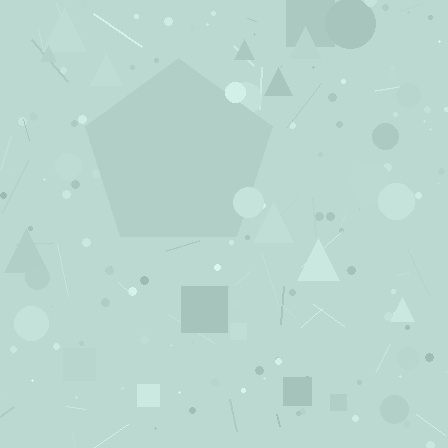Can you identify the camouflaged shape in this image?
The camouflaged shape is a pentagon.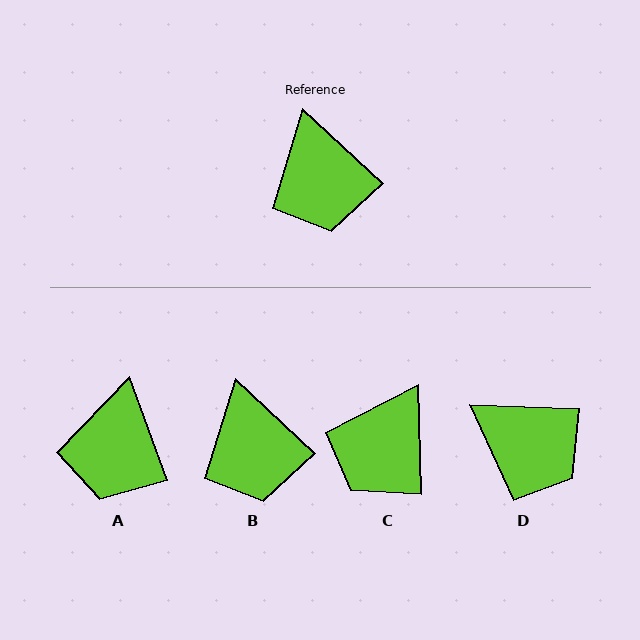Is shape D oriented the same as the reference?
No, it is off by about 41 degrees.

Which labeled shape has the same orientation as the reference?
B.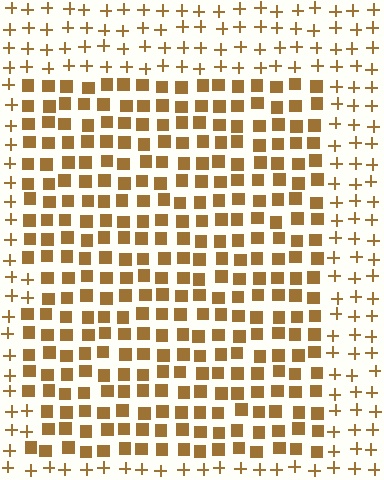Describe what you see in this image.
The image is filled with small brown elements arranged in a uniform grid. A rectangle-shaped region contains squares, while the surrounding area contains plus signs. The boundary is defined purely by the change in element shape.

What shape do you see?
I see a rectangle.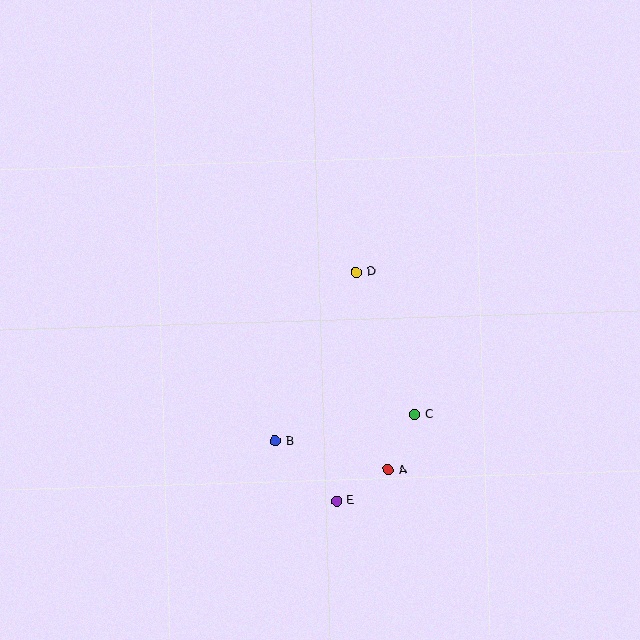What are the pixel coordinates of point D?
Point D is at (356, 272).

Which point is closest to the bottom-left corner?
Point B is closest to the bottom-left corner.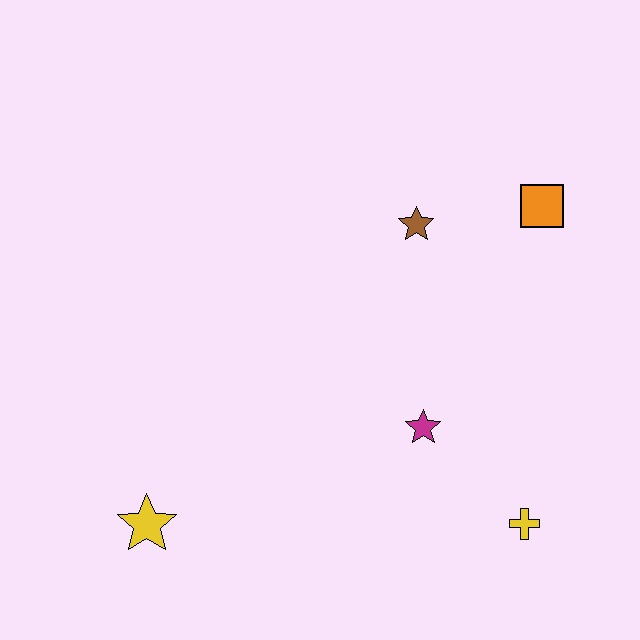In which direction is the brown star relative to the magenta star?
The brown star is above the magenta star.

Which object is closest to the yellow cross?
The magenta star is closest to the yellow cross.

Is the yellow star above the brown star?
No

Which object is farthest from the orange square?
The yellow star is farthest from the orange square.